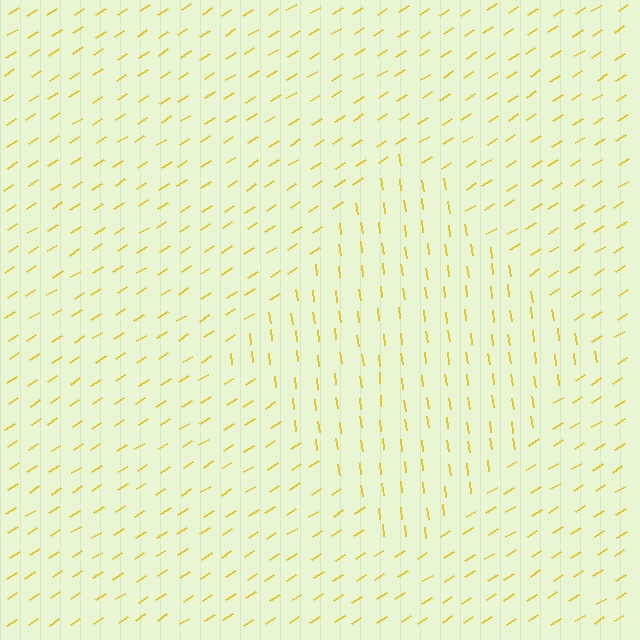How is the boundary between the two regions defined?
The boundary is defined purely by a change in line orientation (approximately 65 degrees difference). All lines are the same color and thickness.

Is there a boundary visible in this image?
Yes, there is a texture boundary formed by a change in line orientation.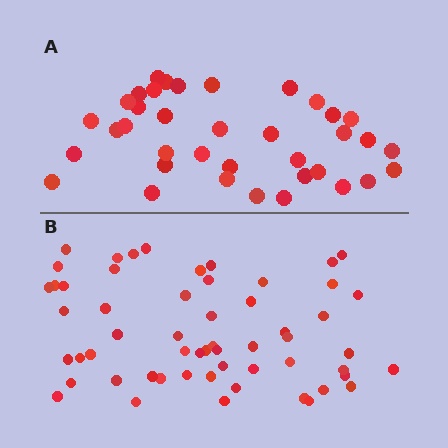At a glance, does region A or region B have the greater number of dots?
Region B (the bottom region) has more dots.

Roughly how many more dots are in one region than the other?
Region B has approximately 20 more dots than region A.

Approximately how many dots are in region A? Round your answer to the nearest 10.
About 40 dots. (The exact count is 37, which rounds to 40.)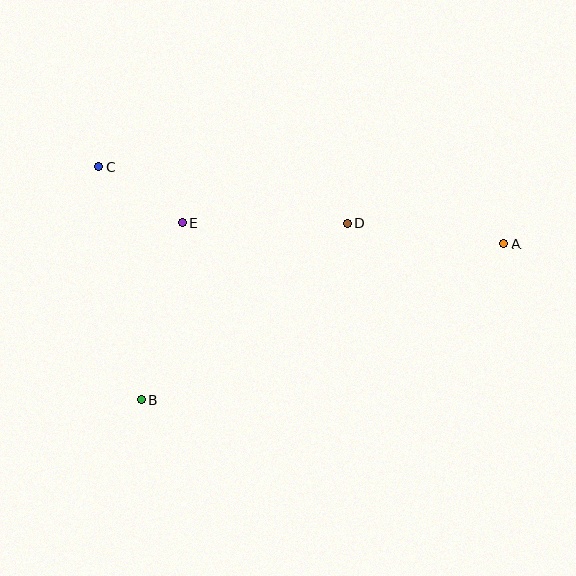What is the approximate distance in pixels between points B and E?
The distance between B and E is approximately 182 pixels.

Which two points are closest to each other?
Points C and E are closest to each other.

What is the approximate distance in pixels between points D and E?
The distance between D and E is approximately 165 pixels.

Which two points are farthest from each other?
Points A and C are farthest from each other.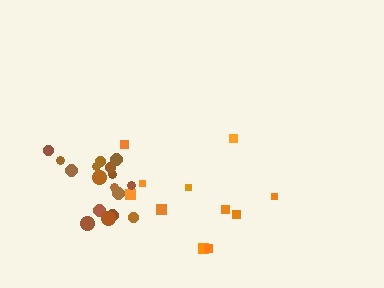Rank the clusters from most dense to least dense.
brown, orange.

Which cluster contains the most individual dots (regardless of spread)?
Brown (17).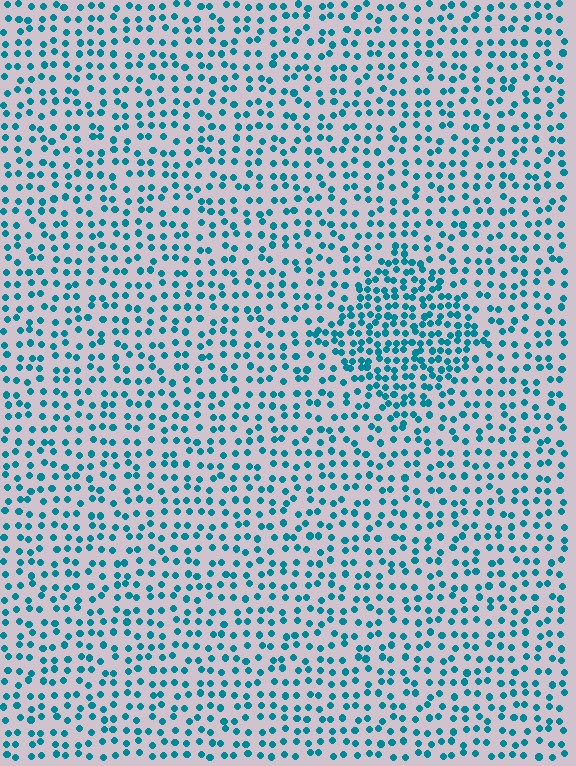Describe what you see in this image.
The image contains small teal elements arranged at two different densities. A diamond-shaped region is visible where the elements are more densely packed than the surrounding area.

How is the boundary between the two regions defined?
The boundary is defined by a change in element density (approximately 1.8x ratio). All elements are the same color, size, and shape.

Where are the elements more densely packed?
The elements are more densely packed inside the diamond boundary.